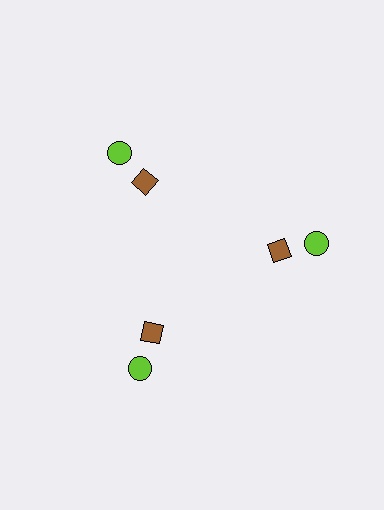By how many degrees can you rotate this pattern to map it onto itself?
The pattern maps onto itself every 120 degrees of rotation.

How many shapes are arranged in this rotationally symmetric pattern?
There are 6 shapes, arranged in 3 groups of 2.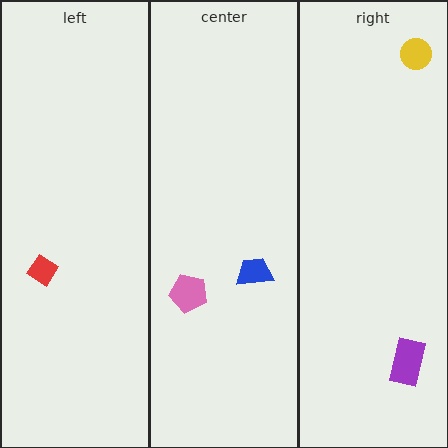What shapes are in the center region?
The pink pentagon, the blue trapezoid.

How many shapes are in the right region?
2.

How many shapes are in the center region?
2.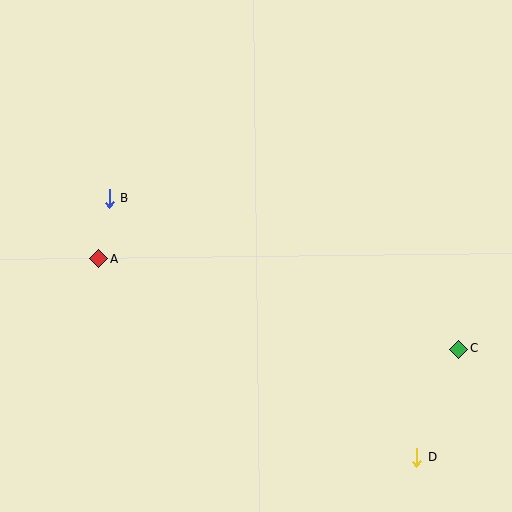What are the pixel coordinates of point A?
Point A is at (99, 259).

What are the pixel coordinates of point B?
Point B is at (110, 198).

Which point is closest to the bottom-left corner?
Point A is closest to the bottom-left corner.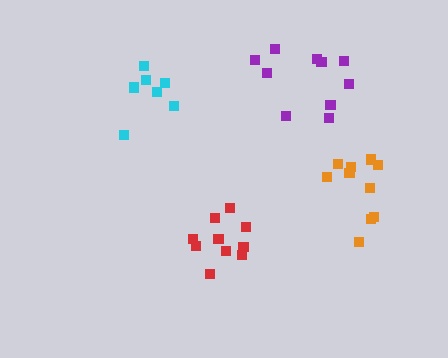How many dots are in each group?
Group 1: 10 dots, Group 2: 10 dots, Group 3: 7 dots, Group 4: 10 dots (37 total).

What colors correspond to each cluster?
The clusters are colored: orange, purple, cyan, red.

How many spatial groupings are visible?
There are 4 spatial groupings.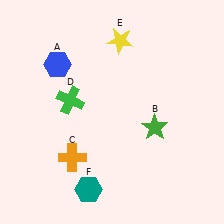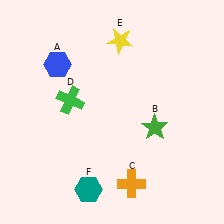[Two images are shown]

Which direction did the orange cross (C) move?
The orange cross (C) moved right.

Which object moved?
The orange cross (C) moved right.